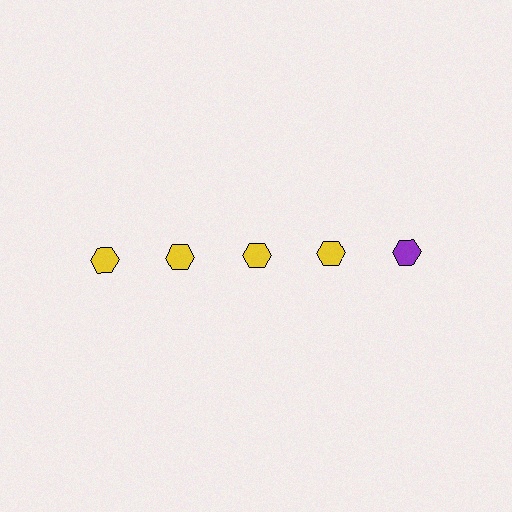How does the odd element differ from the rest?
It has a different color: purple instead of yellow.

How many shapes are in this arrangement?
There are 5 shapes arranged in a grid pattern.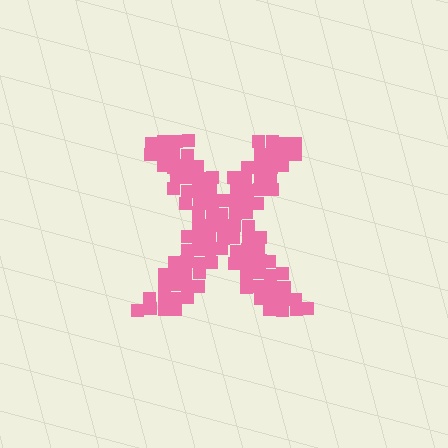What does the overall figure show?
The overall figure shows the letter X.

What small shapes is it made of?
It is made of small squares.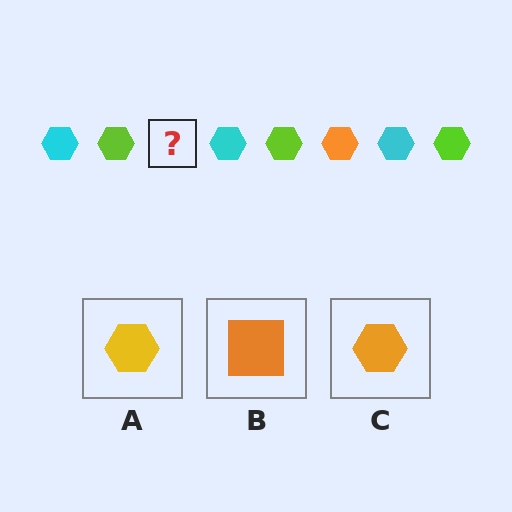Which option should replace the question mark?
Option C.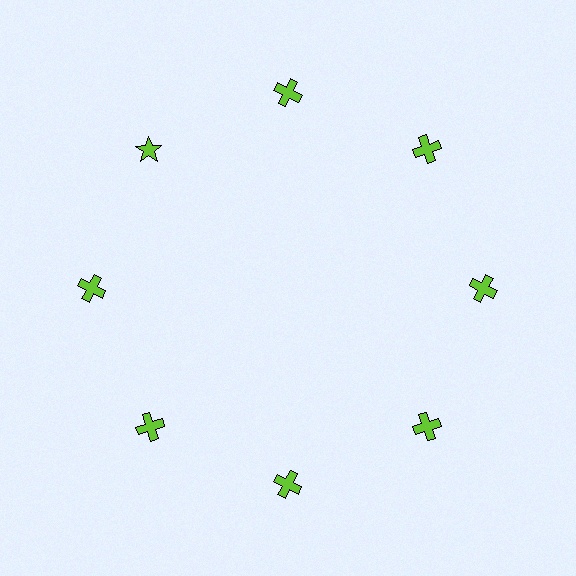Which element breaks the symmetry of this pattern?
The lime star at roughly the 10 o'clock position breaks the symmetry. All other shapes are lime crosses.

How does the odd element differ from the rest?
It has a different shape: star instead of cross.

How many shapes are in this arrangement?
There are 8 shapes arranged in a ring pattern.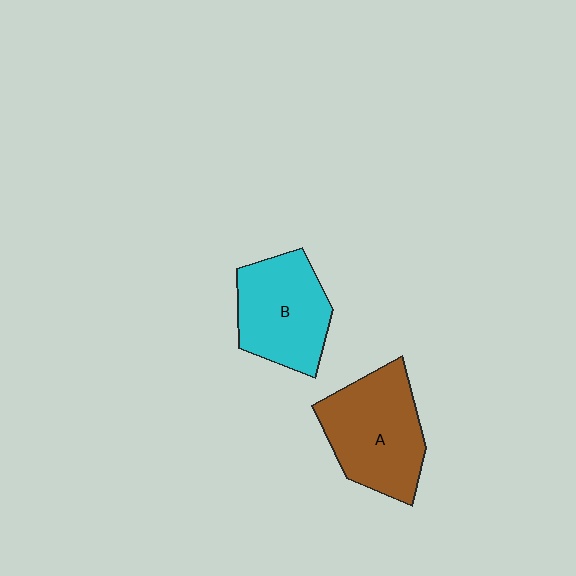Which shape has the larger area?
Shape A (brown).